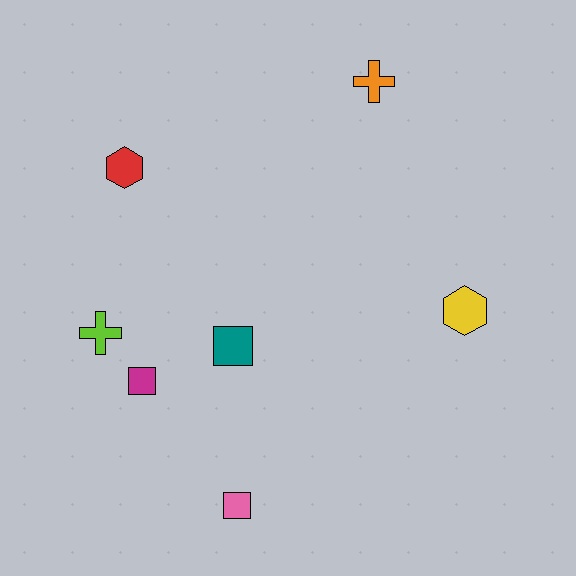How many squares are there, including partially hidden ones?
There are 3 squares.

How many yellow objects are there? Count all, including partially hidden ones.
There is 1 yellow object.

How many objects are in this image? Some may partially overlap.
There are 7 objects.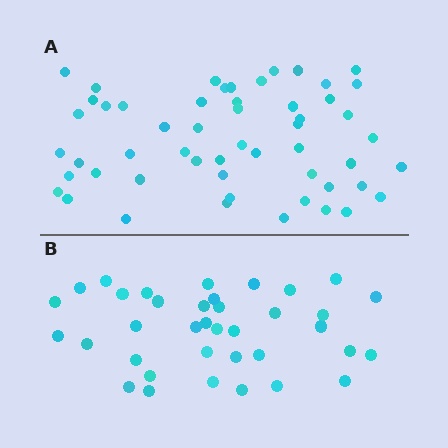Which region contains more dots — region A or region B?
Region A (the top region) has more dots.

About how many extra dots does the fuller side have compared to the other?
Region A has approximately 15 more dots than region B.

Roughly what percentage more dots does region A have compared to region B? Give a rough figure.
About 45% more.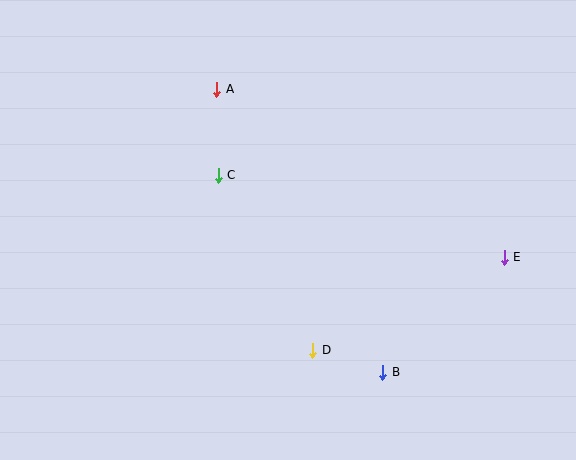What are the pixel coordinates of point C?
Point C is at (218, 175).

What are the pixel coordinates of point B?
Point B is at (383, 372).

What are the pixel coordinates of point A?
Point A is at (217, 89).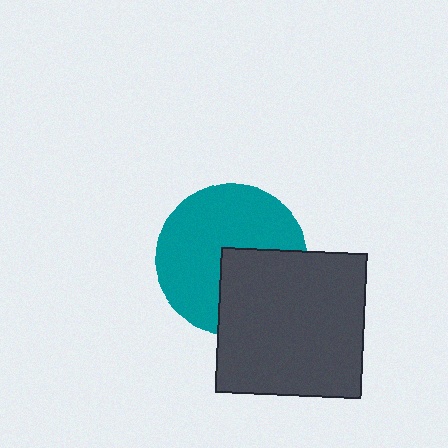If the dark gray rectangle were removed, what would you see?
You would see the complete teal circle.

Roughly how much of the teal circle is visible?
About half of it is visible (roughly 65%).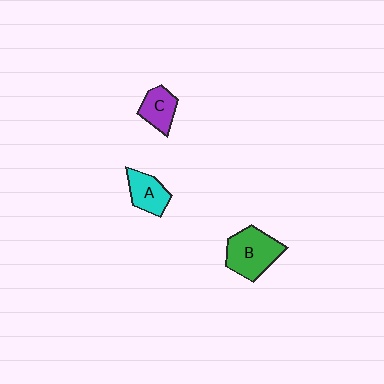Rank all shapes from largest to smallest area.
From largest to smallest: B (green), A (cyan), C (purple).